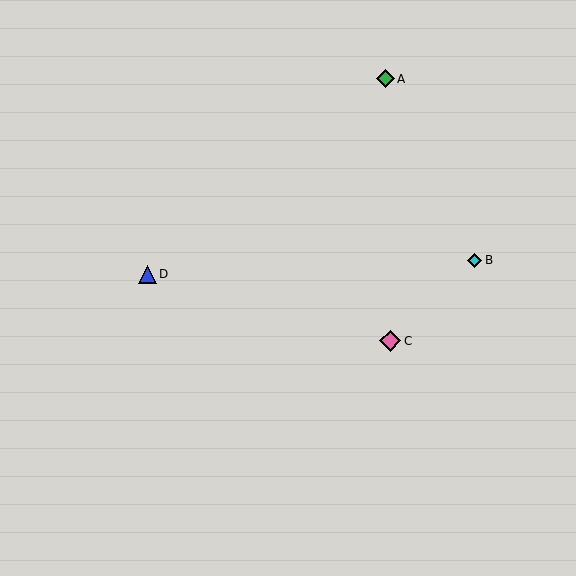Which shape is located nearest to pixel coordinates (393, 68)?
The green diamond (labeled A) at (385, 79) is nearest to that location.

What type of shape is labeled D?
Shape D is a blue triangle.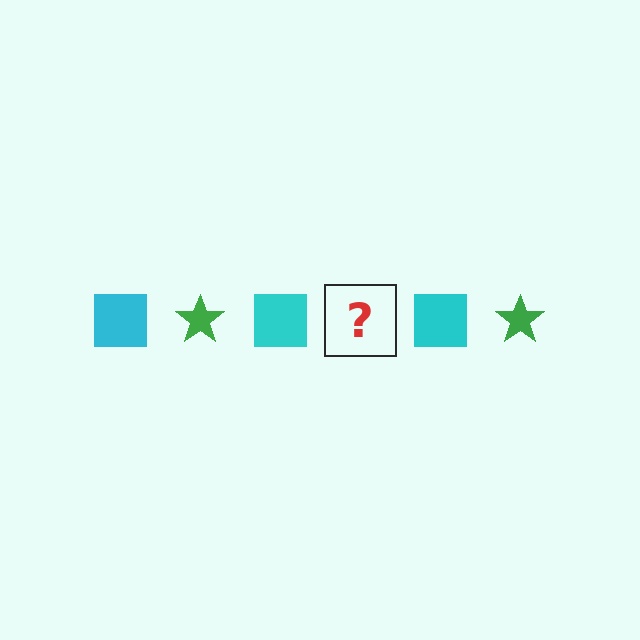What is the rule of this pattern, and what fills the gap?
The rule is that the pattern alternates between cyan square and green star. The gap should be filled with a green star.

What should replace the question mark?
The question mark should be replaced with a green star.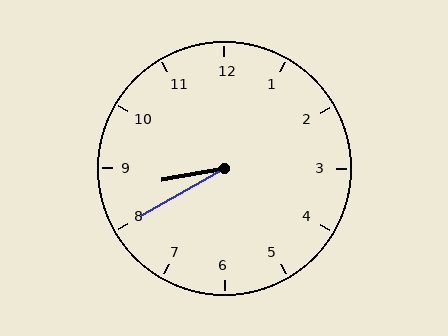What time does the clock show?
8:40.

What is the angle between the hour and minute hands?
Approximately 20 degrees.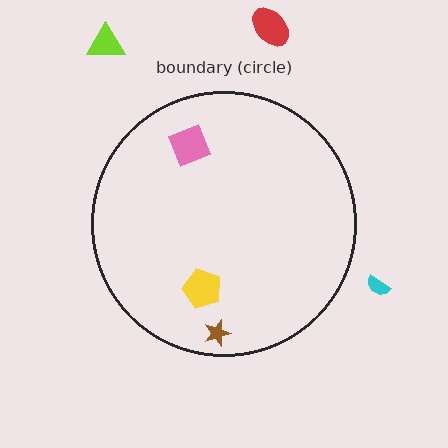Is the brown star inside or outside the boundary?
Inside.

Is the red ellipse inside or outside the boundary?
Outside.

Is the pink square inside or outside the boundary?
Inside.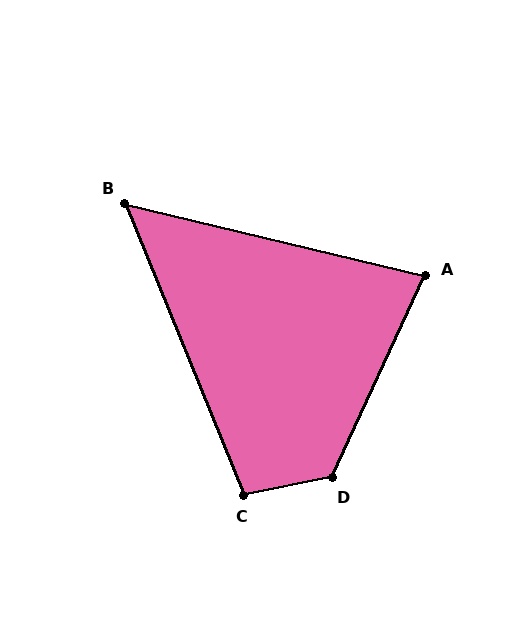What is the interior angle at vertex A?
Approximately 79 degrees (acute).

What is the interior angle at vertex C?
Approximately 101 degrees (obtuse).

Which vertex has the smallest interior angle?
B, at approximately 54 degrees.